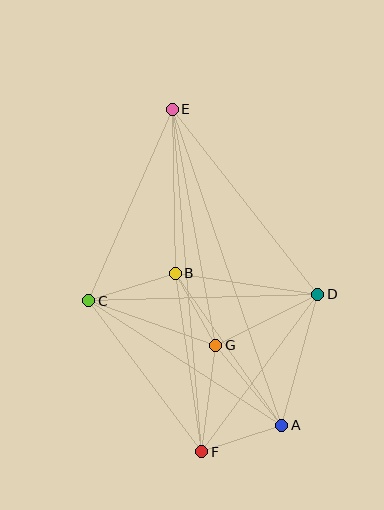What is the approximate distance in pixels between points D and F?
The distance between D and F is approximately 196 pixels.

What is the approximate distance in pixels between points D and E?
The distance between D and E is approximately 236 pixels.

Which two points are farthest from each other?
Points E and F are farthest from each other.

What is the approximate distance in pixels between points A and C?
The distance between A and C is approximately 230 pixels.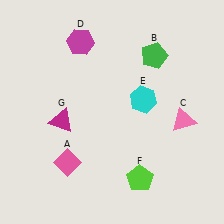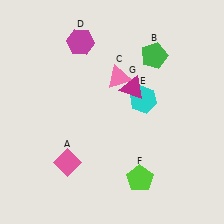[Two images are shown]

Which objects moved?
The objects that moved are: the pink triangle (C), the magenta triangle (G).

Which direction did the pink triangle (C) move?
The pink triangle (C) moved left.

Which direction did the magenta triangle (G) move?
The magenta triangle (G) moved right.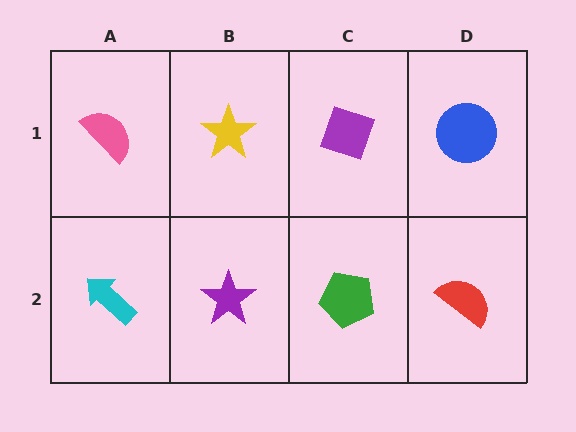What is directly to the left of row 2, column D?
A green pentagon.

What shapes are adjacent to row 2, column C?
A purple diamond (row 1, column C), a purple star (row 2, column B), a red semicircle (row 2, column D).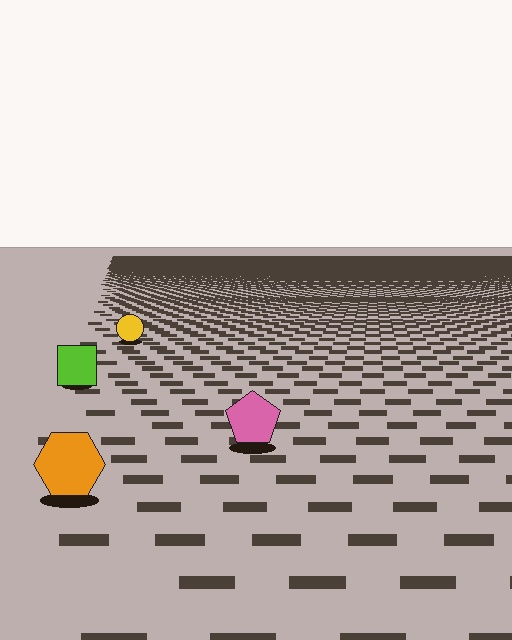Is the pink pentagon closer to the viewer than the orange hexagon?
No. The orange hexagon is closer — you can tell from the texture gradient: the ground texture is coarser near it.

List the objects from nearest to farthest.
From nearest to farthest: the orange hexagon, the pink pentagon, the lime square, the yellow circle.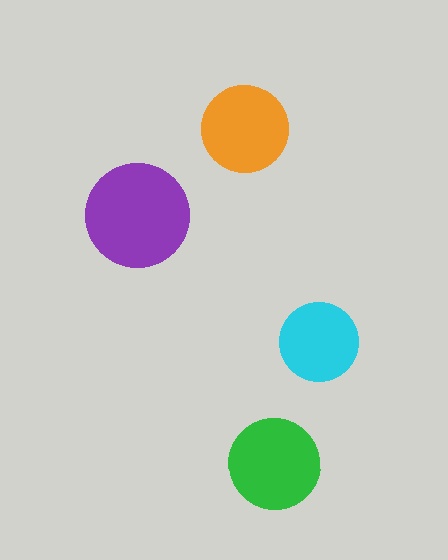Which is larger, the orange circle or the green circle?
The green one.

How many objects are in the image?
There are 4 objects in the image.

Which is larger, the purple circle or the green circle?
The purple one.